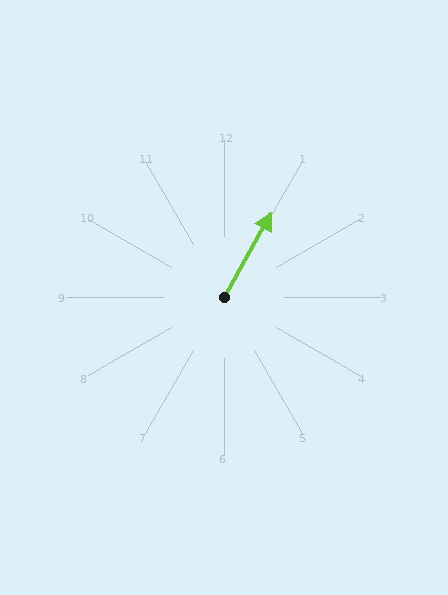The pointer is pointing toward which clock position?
Roughly 1 o'clock.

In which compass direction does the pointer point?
Northeast.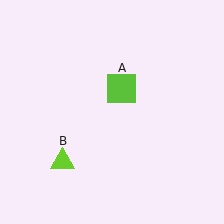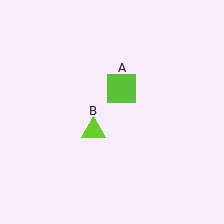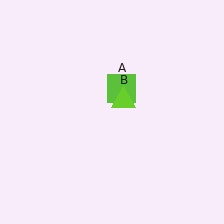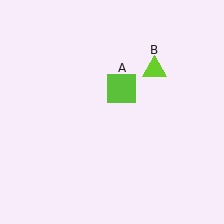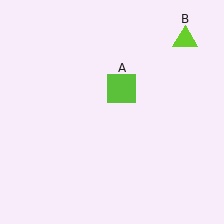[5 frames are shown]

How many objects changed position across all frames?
1 object changed position: lime triangle (object B).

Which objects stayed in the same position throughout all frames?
Lime square (object A) remained stationary.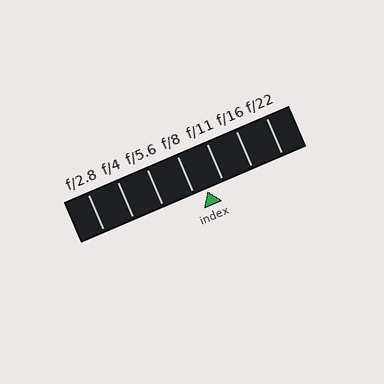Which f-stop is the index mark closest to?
The index mark is closest to f/8.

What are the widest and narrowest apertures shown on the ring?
The widest aperture shown is f/2.8 and the narrowest is f/22.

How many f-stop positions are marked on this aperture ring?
There are 7 f-stop positions marked.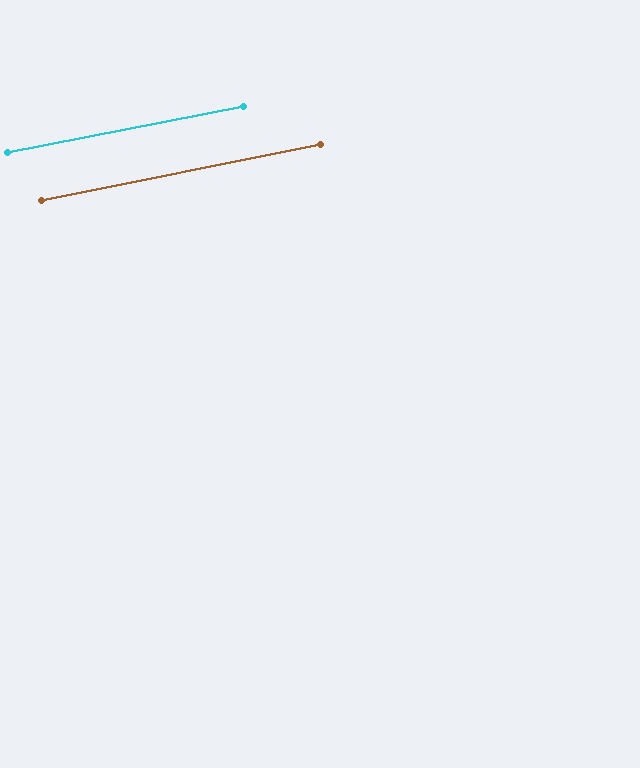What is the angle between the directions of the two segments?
Approximately 0 degrees.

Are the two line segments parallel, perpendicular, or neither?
Parallel — their directions differ by only 0.3°.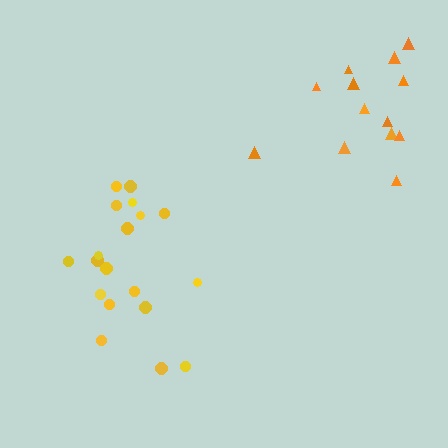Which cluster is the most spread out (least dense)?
Yellow.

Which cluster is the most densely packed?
Orange.